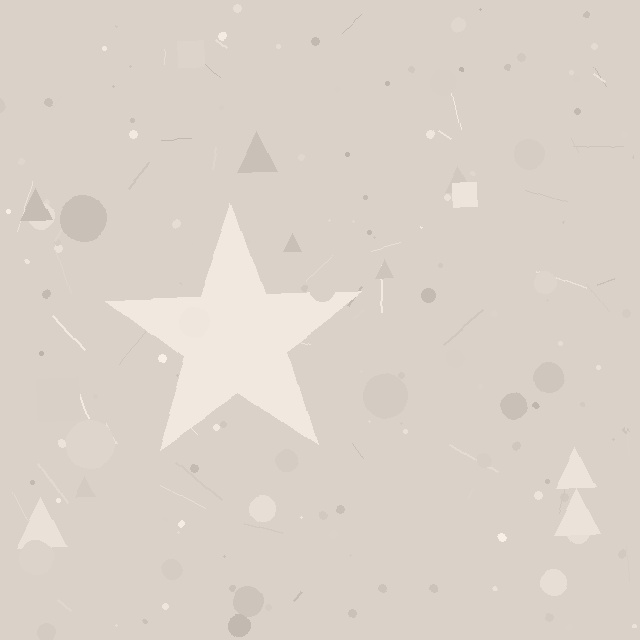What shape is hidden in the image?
A star is hidden in the image.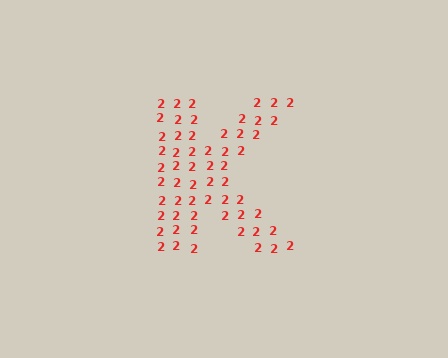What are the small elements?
The small elements are digit 2's.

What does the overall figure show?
The overall figure shows the letter K.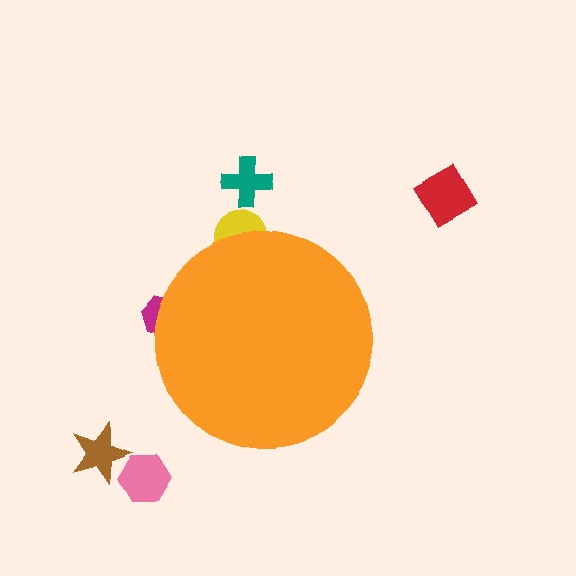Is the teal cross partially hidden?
No, the teal cross is fully visible.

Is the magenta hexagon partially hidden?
Yes, the magenta hexagon is partially hidden behind the orange circle.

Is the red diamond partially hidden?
No, the red diamond is fully visible.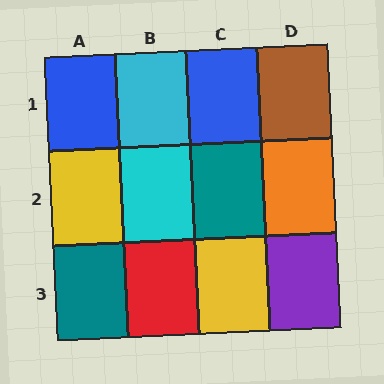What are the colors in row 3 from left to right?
Teal, red, yellow, purple.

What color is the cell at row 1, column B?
Cyan.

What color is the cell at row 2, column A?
Yellow.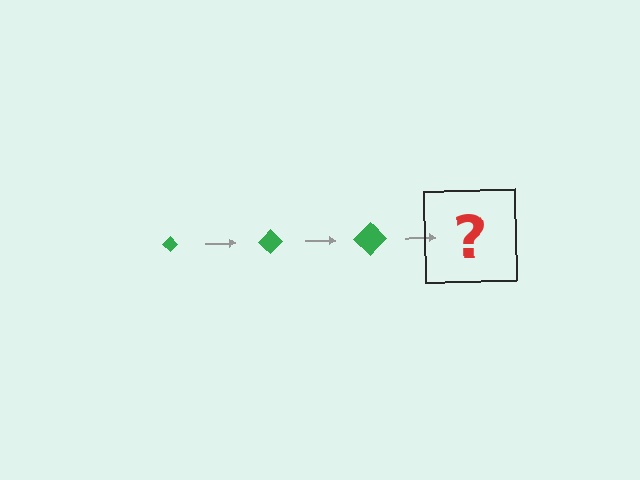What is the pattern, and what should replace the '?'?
The pattern is that the diamond gets progressively larger each step. The '?' should be a green diamond, larger than the previous one.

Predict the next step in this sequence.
The next step is a green diamond, larger than the previous one.